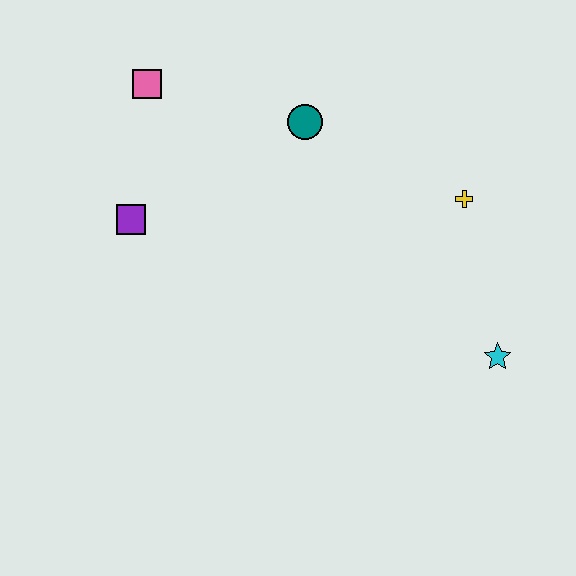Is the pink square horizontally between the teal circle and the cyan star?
No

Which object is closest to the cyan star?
The yellow cross is closest to the cyan star.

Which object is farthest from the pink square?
The cyan star is farthest from the pink square.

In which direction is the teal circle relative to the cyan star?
The teal circle is above the cyan star.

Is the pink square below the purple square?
No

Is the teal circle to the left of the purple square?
No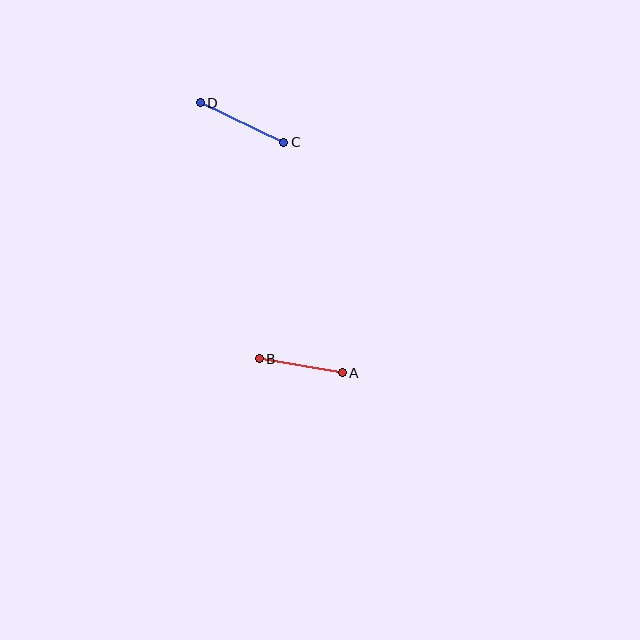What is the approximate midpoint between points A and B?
The midpoint is at approximately (301, 366) pixels.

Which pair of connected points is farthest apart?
Points C and D are farthest apart.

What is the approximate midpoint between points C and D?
The midpoint is at approximately (242, 122) pixels.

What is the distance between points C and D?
The distance is approximately 92 pixels.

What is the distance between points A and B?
The distance is approximately 84 pixels.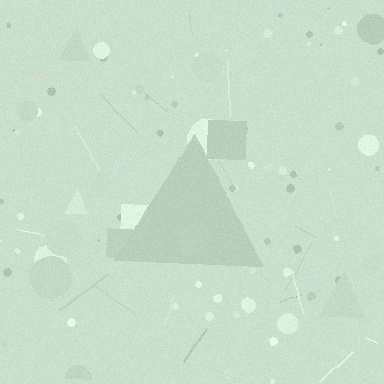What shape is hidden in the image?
A triangle is hidden in the image.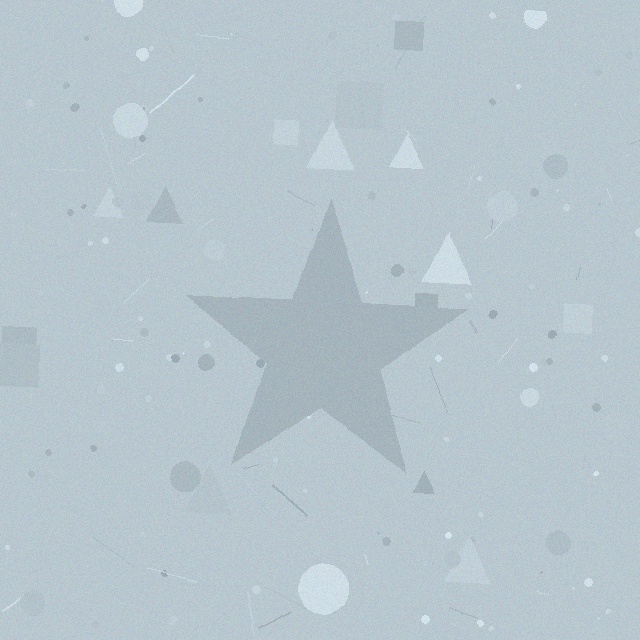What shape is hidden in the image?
A star is hidden in the image.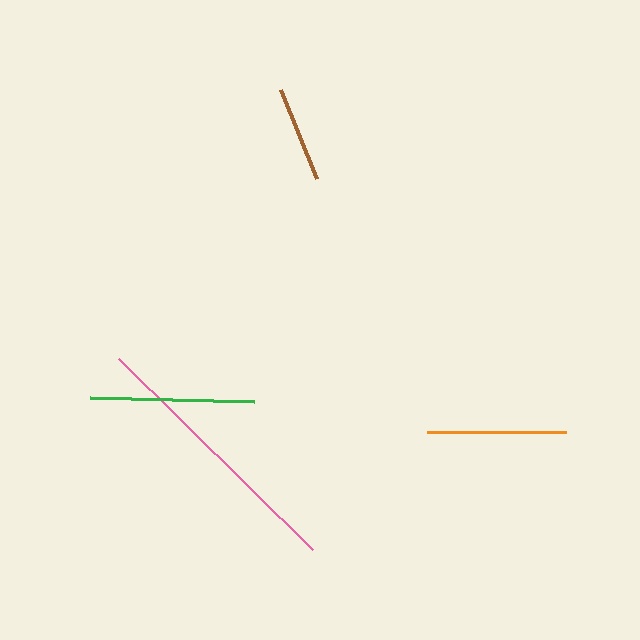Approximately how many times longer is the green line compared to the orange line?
The green line is approximately 1.2 times the length of the orange line.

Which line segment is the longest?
The pink line is the longest at approximately 272 pixels.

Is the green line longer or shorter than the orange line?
The green line is longer than the orange line.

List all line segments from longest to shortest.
From longest to shortest: pink, green, orange, brown.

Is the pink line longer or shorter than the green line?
The pink line is longer than the green line.